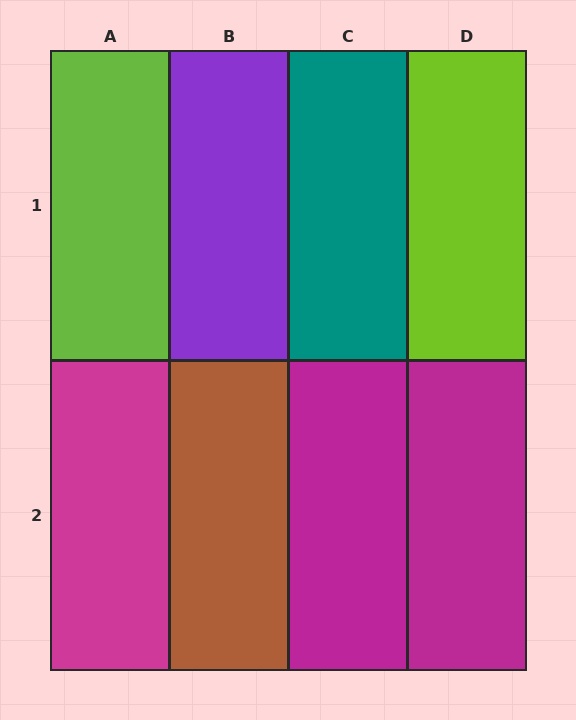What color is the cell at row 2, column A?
Magenta.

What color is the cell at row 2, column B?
Brown.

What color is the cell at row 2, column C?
Magenta.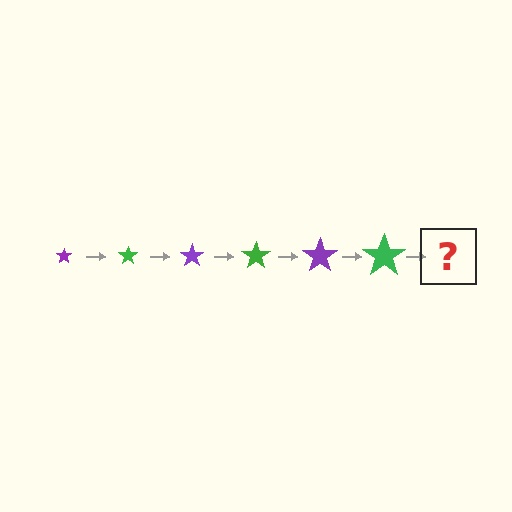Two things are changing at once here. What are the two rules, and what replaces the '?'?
The two rules are that the star grows larger each step and the color cycles through purple and green. The '?' should be a purple star, larger than the previous one.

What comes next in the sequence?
The next element should be a purple star, larger than the previous one.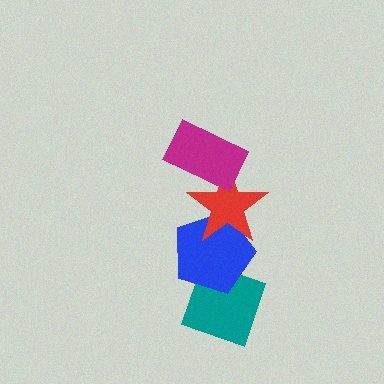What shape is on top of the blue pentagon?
The red star is on top of the blue pentagon.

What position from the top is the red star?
The red star is 2nd from the top.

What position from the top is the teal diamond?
The teal diamond is 4th from the top.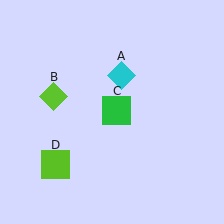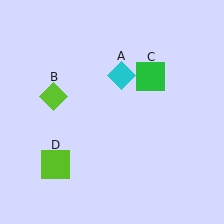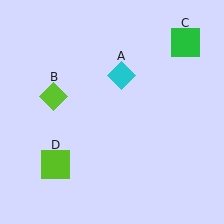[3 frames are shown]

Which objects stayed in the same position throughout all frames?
Cyan diamond (object A) and lime diamond (object B) and lime square (object D) remained stationary.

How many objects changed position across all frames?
1 object changed position: green square (object C).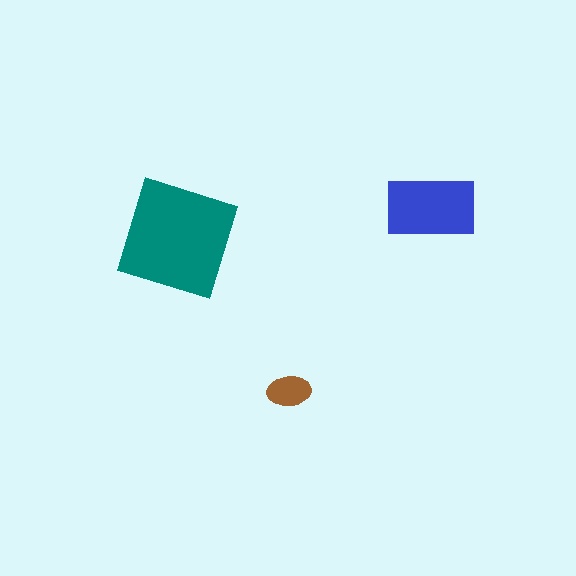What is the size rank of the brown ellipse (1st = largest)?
3rd.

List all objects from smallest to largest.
The brown ellipse, the blue rectangle, the teal square.